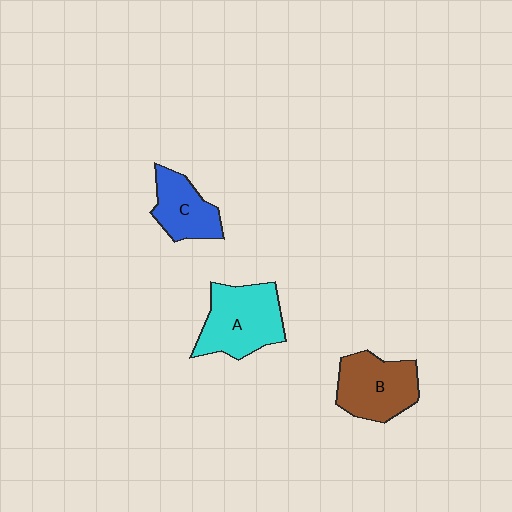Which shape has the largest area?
Shape A (cyan).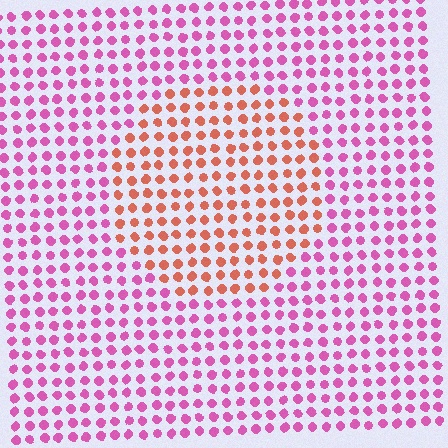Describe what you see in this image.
The image is filled with small pink elements in a uniform arrangement. A circle-shaped region is visible where the elements are tinted to a slightly different hue, forming a subtle color boundary.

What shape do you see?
I see a circle.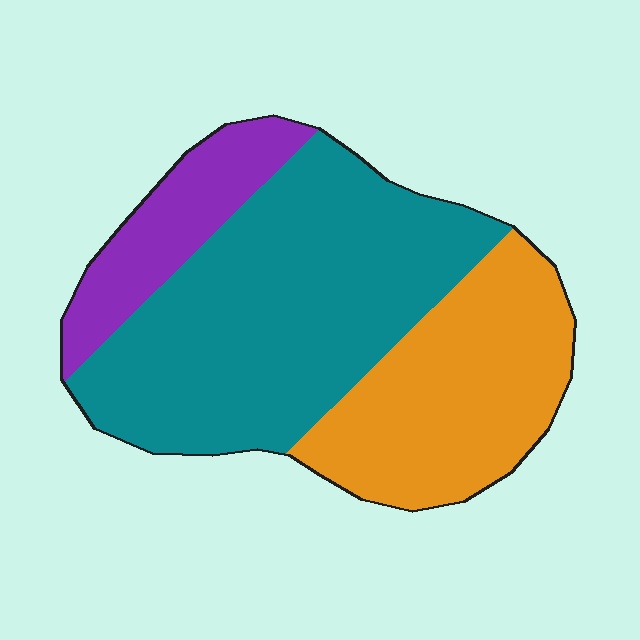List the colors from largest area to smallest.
From largest to smallest: teal, orange, purple.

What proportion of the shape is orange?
Orange takes up about one third (1/3) of the shape.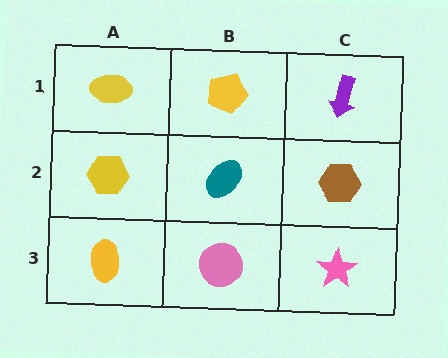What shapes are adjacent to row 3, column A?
A yellow hexagon (row 2, column A), a pink circle (row 3, column B).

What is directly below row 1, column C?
A brown hexagon.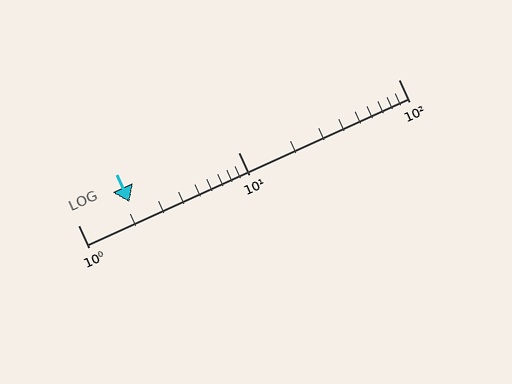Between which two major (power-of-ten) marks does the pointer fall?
The pointer is between 1 and 10.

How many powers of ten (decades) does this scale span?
The scale spans 2 decades, from 1 to 100.